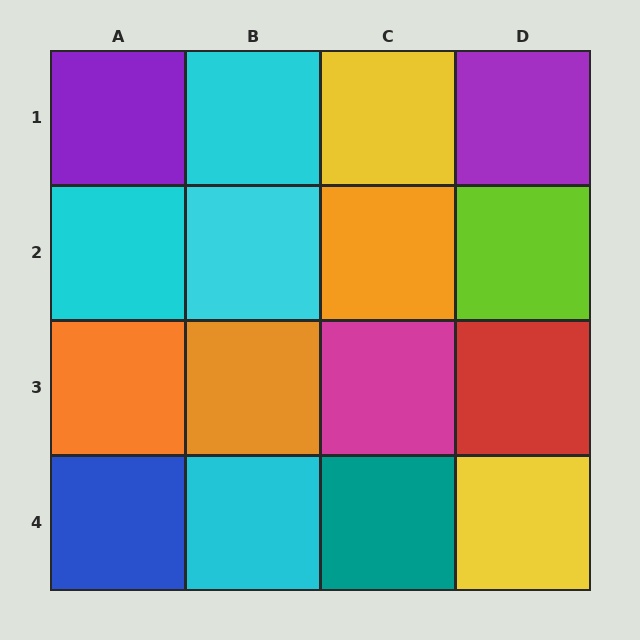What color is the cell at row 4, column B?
Cyan.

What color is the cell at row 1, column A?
Purple.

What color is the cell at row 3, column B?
Orange.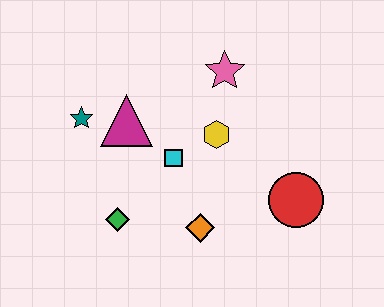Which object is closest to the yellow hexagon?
The cyan square is closest to the yellow hexagon.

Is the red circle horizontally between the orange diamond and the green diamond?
No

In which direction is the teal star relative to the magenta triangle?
The teal star is to the left of the magenta triangle.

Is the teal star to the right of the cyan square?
No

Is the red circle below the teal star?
Yes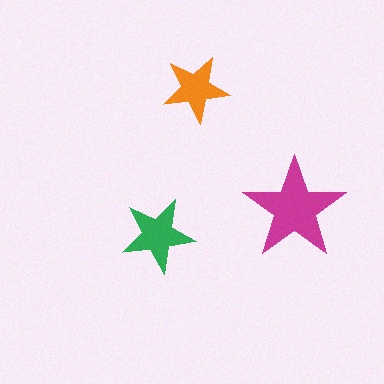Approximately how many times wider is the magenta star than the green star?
About 1.5 times wider.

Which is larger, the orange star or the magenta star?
The magenta one.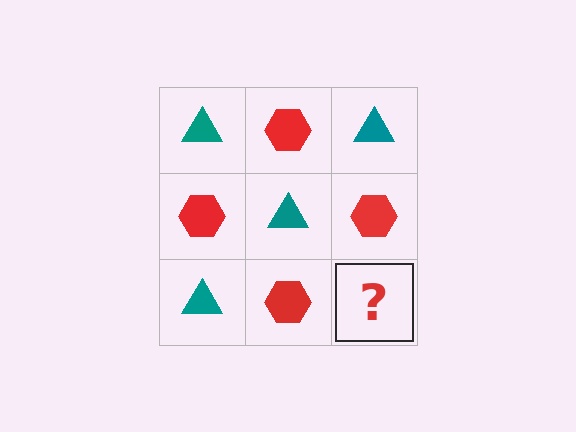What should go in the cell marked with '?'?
The missing cell should contain a teal triangle.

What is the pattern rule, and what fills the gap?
The rule is that it alternates teal triangle and red hexagon in a checkerboard pattern. The gap should be filled with a teal triangle.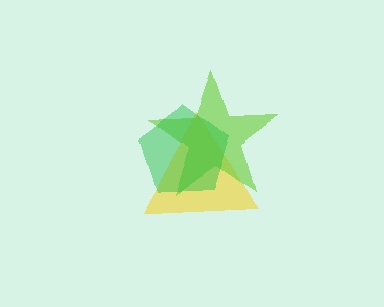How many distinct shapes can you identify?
There are 3 distinct shapes: a yellow triangle, a lime star, a green pentagon.